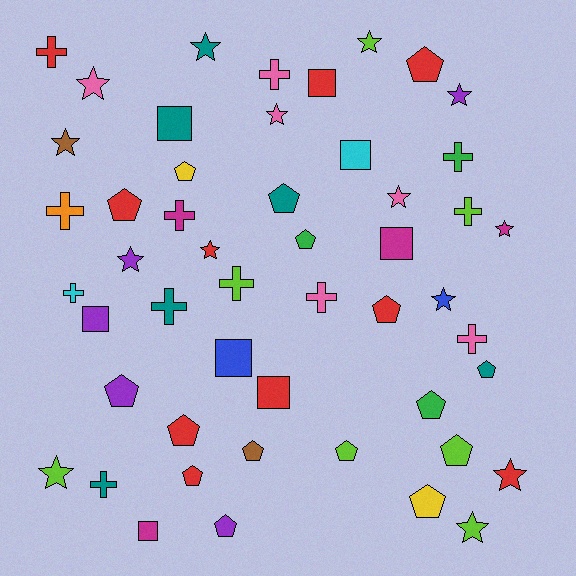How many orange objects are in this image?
There is 1 orange object.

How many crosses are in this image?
There are 12 crosses.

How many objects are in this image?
There are 50 objects.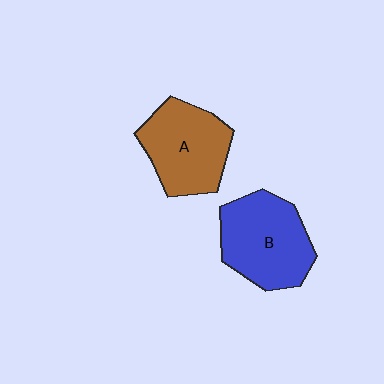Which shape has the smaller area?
Shape A (brown).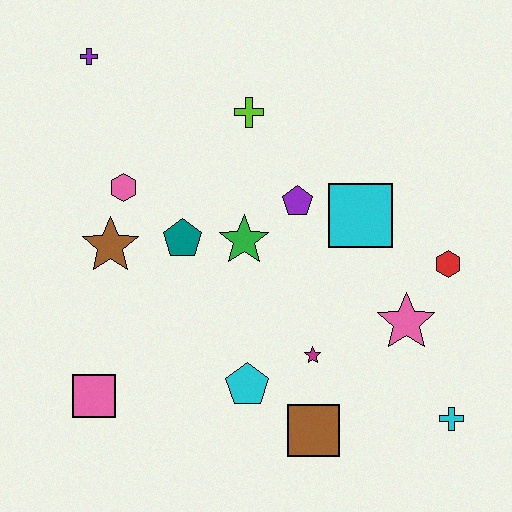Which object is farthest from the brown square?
The purple cross is farthest from the brown square.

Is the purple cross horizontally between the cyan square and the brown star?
No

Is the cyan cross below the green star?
Yes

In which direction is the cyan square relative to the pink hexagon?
The cyan square is to the right of the pink hexagon.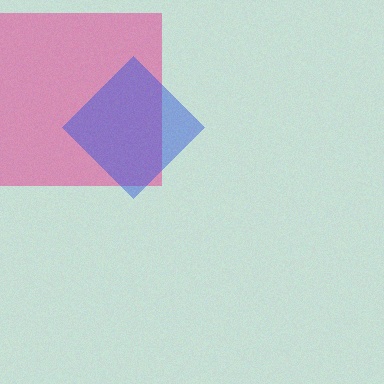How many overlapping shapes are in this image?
There are 2 overlapping shapes in the image.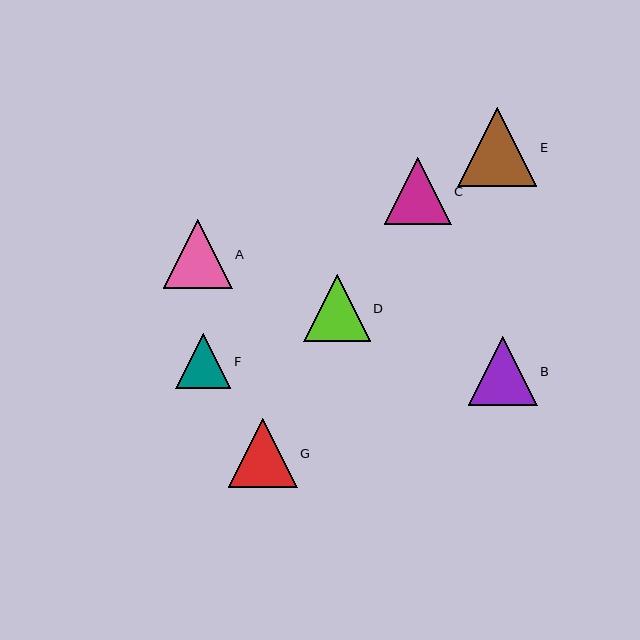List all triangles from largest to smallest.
From largest to smallest: E, B, G, A, C, D, F.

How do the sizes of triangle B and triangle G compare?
Triangle B and triangle G are approximately the same size.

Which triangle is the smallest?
Triangle F is the smallest with a size of approximately 55 pixels.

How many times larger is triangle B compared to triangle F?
Triangle B is approximately 1.2 times the size of triangle F.